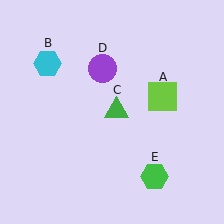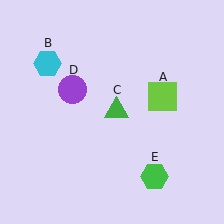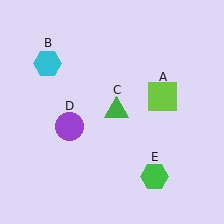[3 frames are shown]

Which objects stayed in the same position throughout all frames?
Lime square (object A) and cyan hexagon (object B) and green triangle (object C) and green hexagon (object E) remained stationary.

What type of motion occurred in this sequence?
The purple circle (object D) rotated counterclockwise around the center of the scene.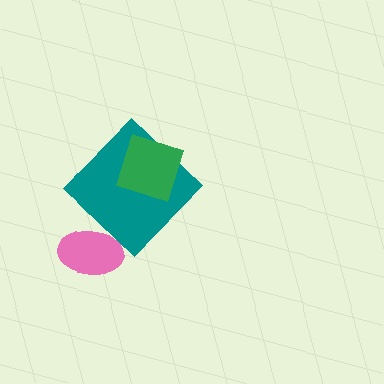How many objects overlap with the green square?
1 object overlaps with the green square.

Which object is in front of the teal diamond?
The green square is in front of the teal diamond.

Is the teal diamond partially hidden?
Yes, it is partially covered by another shape.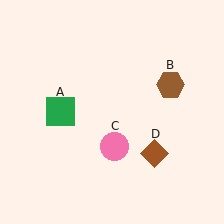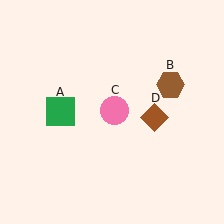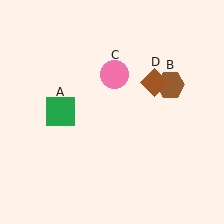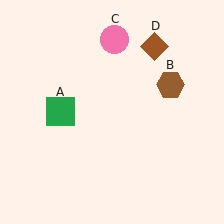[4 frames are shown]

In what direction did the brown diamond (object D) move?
The brown diamond (object D) moved up.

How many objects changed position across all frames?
2 objects changed position: pink circle (object C), brown diamond (object D).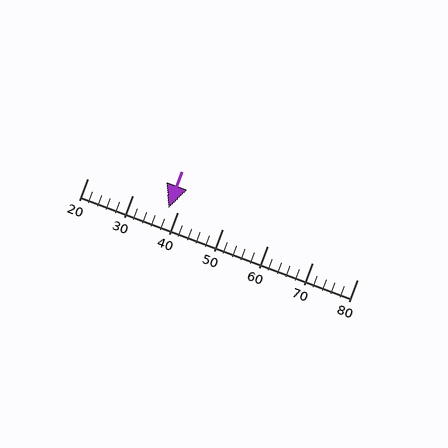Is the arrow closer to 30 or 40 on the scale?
The arrow is closer to 40.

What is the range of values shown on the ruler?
The ruler shows values from 20 to 80.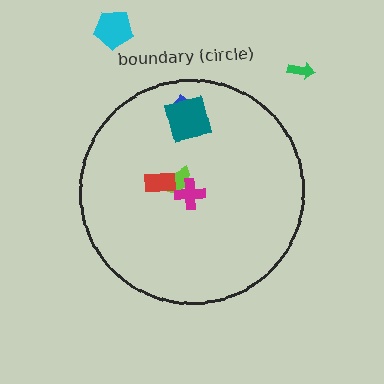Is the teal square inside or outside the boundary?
Inside.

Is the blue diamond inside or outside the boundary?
Inside.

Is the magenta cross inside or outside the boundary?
Inside.